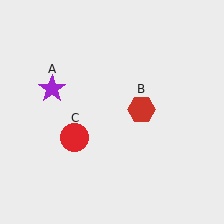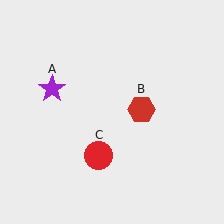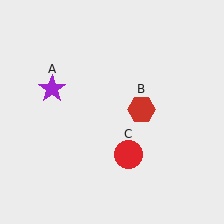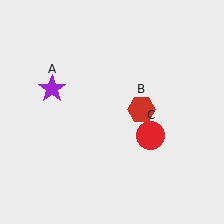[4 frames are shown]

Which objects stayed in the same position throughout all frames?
Purple star (object A) and red hexagon (object B) remained stationary.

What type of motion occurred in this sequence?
The red circle (object C) rotated counterclockwise around the center of the scene.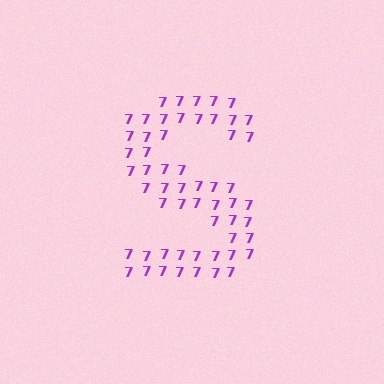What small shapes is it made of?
It is made of small digit 7's.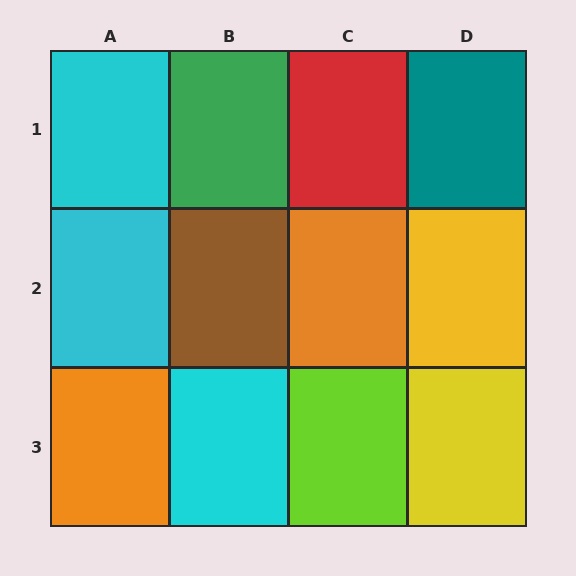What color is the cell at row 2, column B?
Brown.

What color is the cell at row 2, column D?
Yellow.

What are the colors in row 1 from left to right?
Cyan, green, red, teal.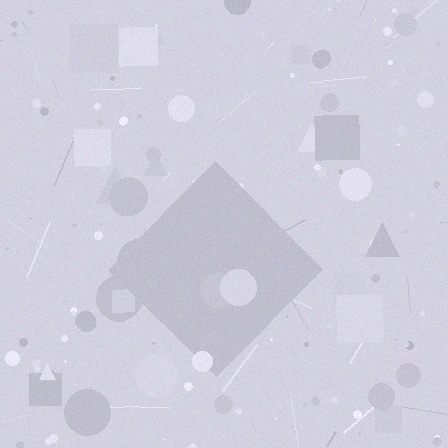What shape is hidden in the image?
A diamond is hidden in the image.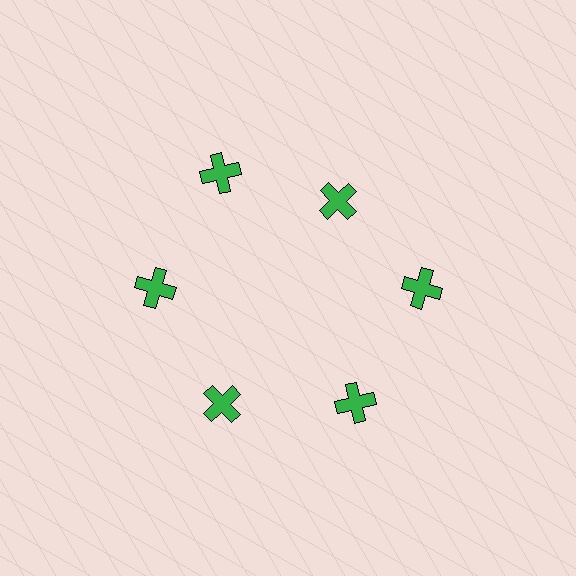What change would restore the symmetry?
The symmetry would be restored by moving it outward, back onto the ring so that all 6 crosses sit at equal angles and equal distance from the center.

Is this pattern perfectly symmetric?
No. The 6 green crosses are arranged in a ring, but one element near the 1 o'clock position is pulled inward toward the center, breaking the 6-fold rotational symmetry.